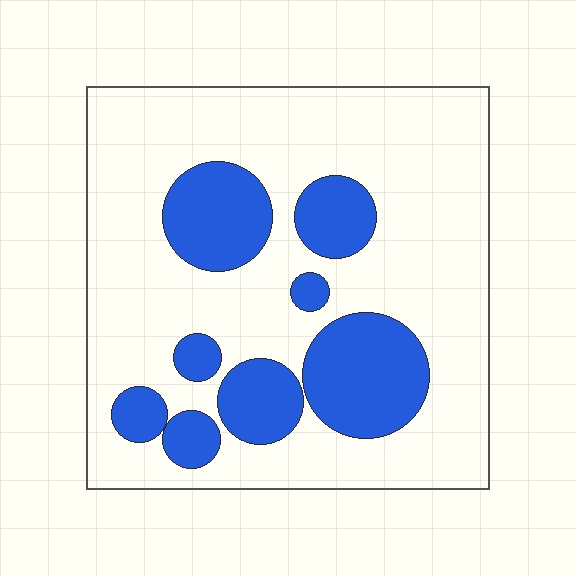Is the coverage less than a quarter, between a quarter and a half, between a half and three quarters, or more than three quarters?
Between a quarter and a half.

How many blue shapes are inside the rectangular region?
8.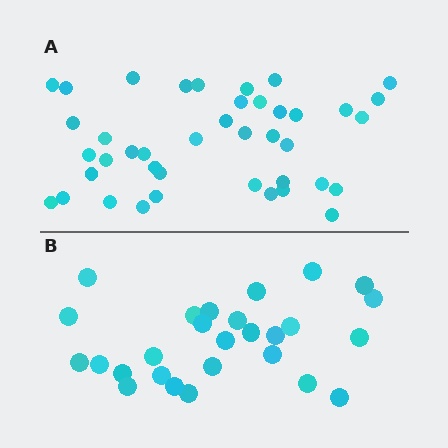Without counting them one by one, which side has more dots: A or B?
Region A (the top region) has more dots.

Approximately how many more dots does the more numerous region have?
Region A has approximately 15 more dots than region B.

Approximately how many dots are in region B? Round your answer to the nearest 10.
About 30 dots. (The exact count is 27, which rounds to 30.)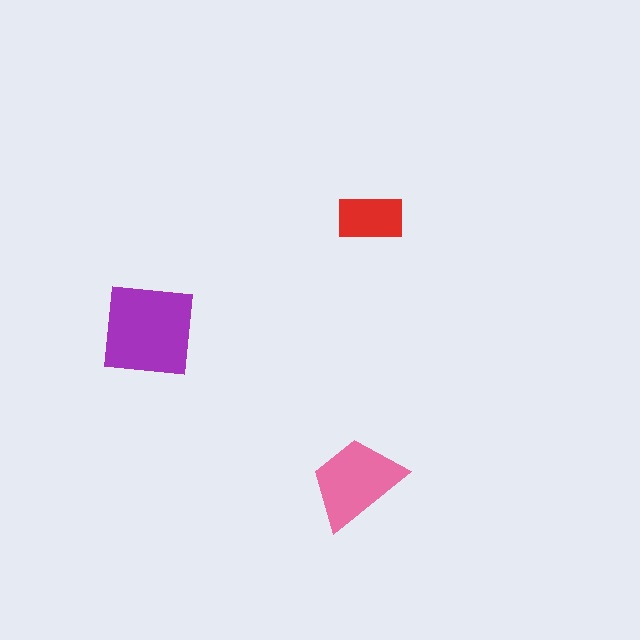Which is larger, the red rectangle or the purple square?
The purple square.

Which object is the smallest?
The red rectangle.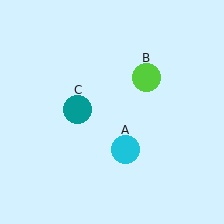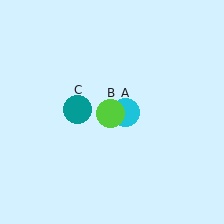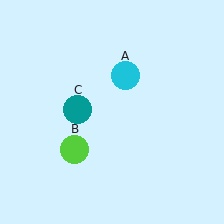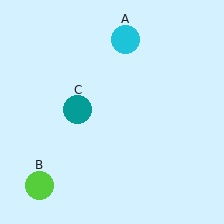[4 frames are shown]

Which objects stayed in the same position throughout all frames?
Teal circle (object C) remained stationary.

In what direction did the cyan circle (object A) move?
The cyan circle (object A) moved up.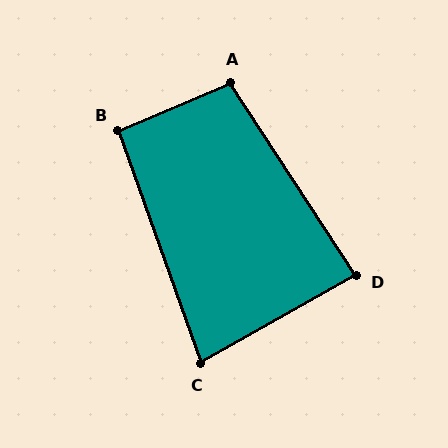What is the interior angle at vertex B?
Approximately 93 degrees (approximately right).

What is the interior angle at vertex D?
Approximately 87 degrees (approximately right).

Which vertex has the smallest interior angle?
C, at approximately 80 degrees.